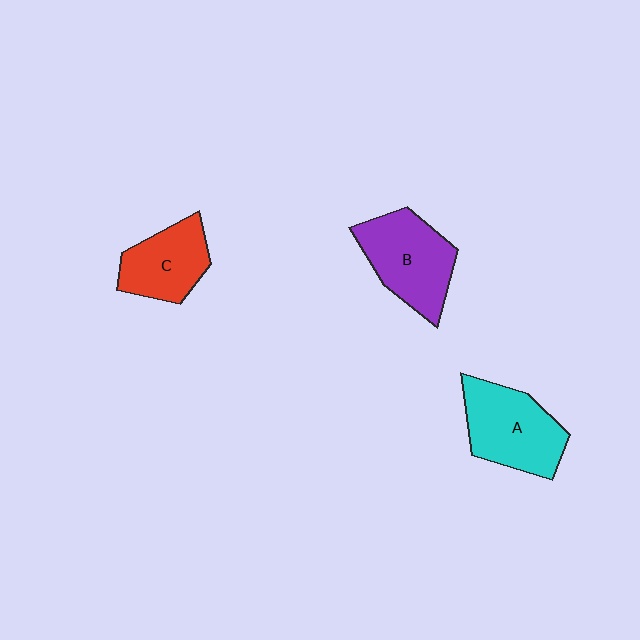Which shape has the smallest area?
Shape C (red).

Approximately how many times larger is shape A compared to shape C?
Approximately 1.3 times.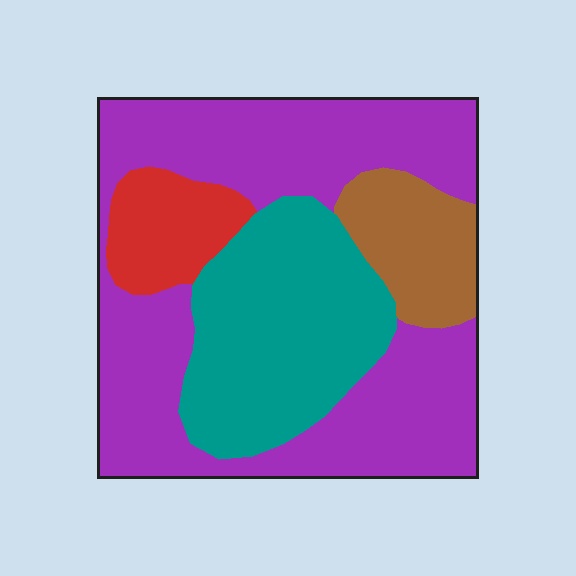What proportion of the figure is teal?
Teal covers 27% of the figure.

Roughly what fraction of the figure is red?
Red takes up about one tenth (1/10) of the figure.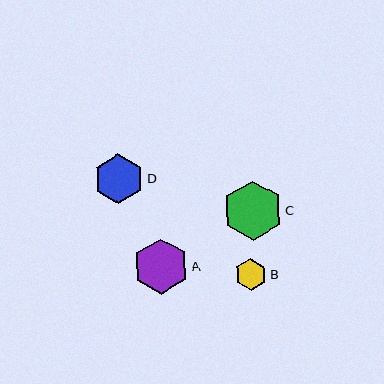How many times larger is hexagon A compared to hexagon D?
Hexagon A is approximately 1.1 times the size of hexagon D.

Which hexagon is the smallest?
Hexagon B is the smallest with a size of approximately 32 pixels.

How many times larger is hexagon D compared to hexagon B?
Hexagon D is approximately 1.5 times the size of hexagon B.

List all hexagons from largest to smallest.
From largest to smallest: C, A, D, B.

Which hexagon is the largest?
Hexagon C is the largest with a size of approximately 60 pixels.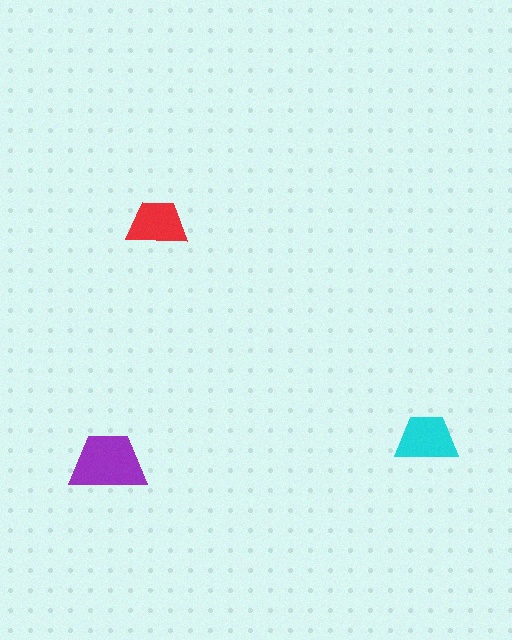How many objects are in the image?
There are 3 objects in the image.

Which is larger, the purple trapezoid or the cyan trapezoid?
The purple one.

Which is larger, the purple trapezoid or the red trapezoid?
The purple one.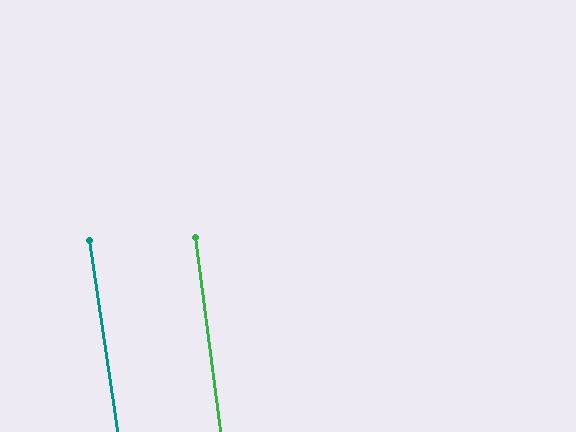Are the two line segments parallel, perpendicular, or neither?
Parallel — their directions differ by only 0.8°.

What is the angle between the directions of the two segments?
Approximately 1 degree.